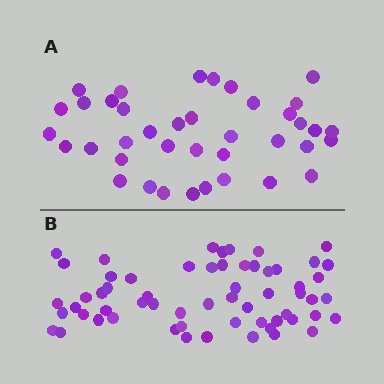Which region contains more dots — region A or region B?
Region B (the bottom region) has more dots.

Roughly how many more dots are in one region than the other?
Region B has approximately 20 more dots than region A.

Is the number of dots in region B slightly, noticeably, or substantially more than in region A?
Region B has substantially more. The ratio is roughly 1.5 to 1.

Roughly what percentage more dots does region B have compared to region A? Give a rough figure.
About 55% more.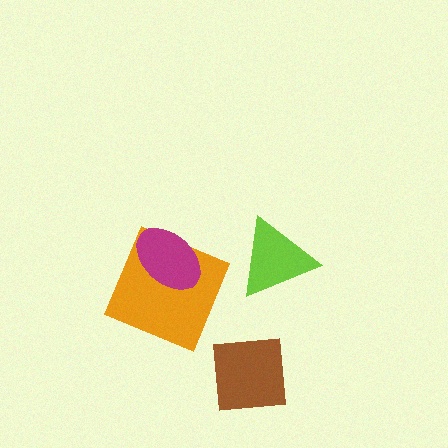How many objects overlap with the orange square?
1 object overlaps with the orange square.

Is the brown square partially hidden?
No, no other shape covers it.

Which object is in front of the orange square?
The magenta ellipse is in front of the orange square.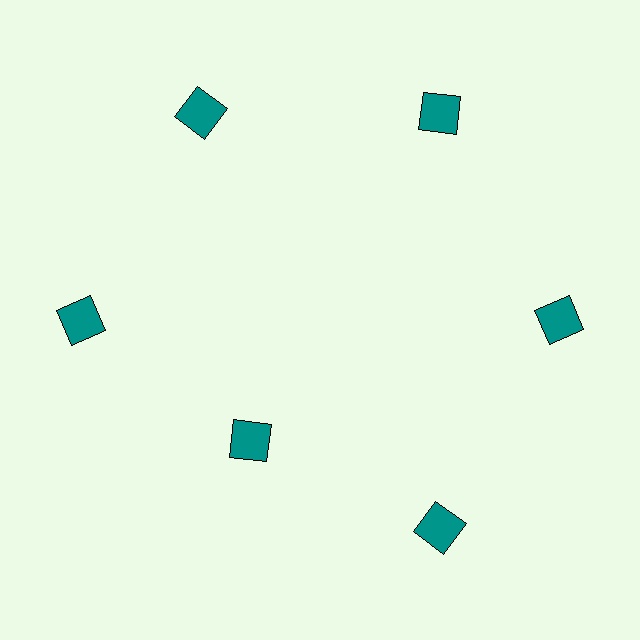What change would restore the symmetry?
The symmetry would be restored by moving it outward, back onto the ring so that all 6 squares sit at equal angles and equal distance from the center.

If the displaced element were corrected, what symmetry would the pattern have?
It would have 6-fold rotational symmetry — the pattern would map onto itself every 60 degrees.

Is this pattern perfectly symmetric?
No. The 6 teal squares are arranged in a ring, but one element near the 7 o'clock position is pulled inward toward the center, breaking the 6-fold rotational symmetry.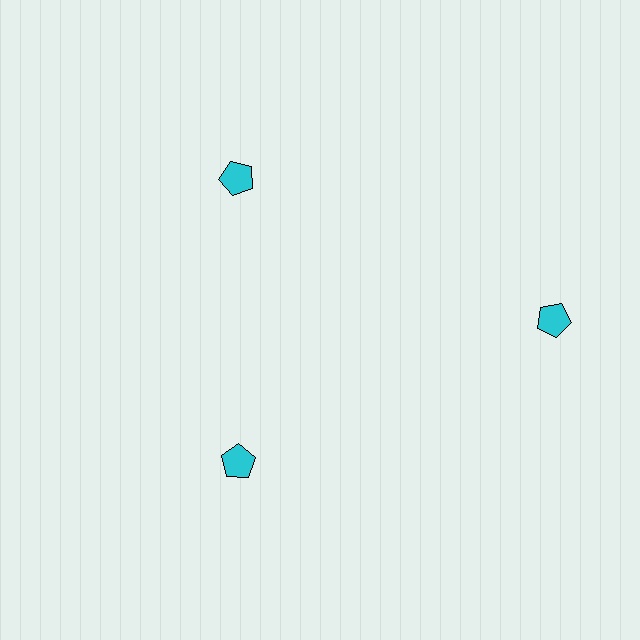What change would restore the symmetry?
The symmetry would be restored by moving it inward, back onto the ring so that all 3 pentagons sit at equal angles and equal distance from the center.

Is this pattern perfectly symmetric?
No. The 3 cyan pentagons are arranged in a ring, but one element near the 3 o'clock position is pushed outward from the center, breaking the 3-fold rotational symmetry.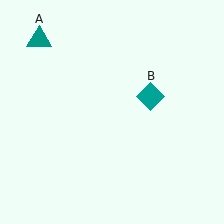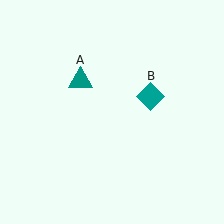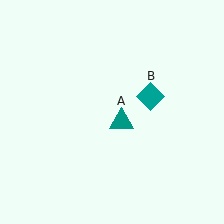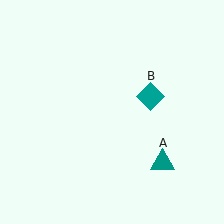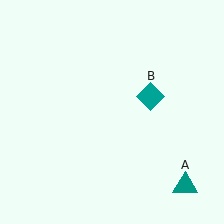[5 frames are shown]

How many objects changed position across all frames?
1 object changed position: teal triangle (object A).